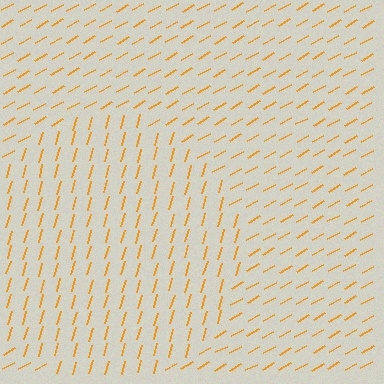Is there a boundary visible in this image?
Yes, there is a texture boundary formed by a change in line orientation.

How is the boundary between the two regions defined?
The boundary is defined purely by a change in line orientation (approximately 45 degrees difference). All lines are the same color and thickness.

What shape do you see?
I see a circle.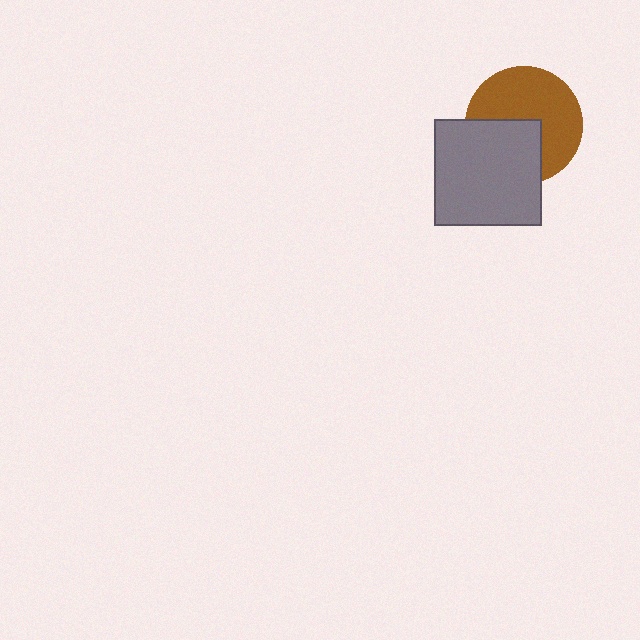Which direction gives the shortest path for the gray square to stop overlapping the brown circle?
Moving toward the lower-left gives the shortest separation.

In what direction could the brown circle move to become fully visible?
The brown circle could move toward the upper-right. That would shift it out from behind the gray square entirely.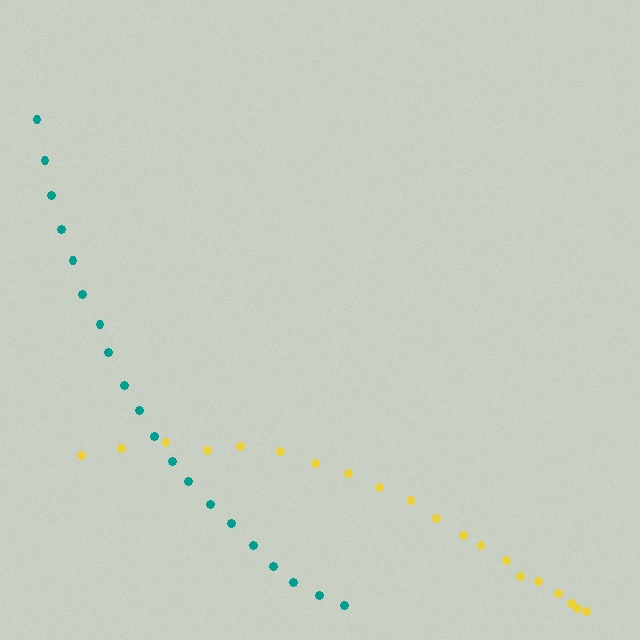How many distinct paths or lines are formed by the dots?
There are 2 distinct paths.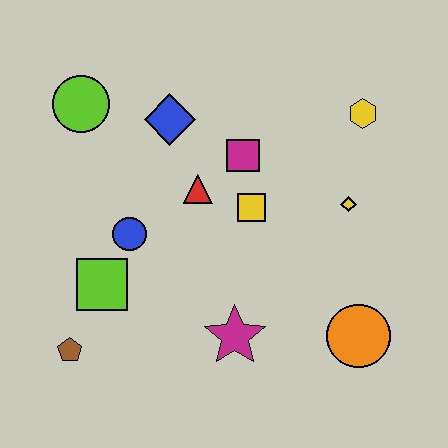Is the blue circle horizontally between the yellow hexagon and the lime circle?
Yes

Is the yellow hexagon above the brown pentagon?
Yes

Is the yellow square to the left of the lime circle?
No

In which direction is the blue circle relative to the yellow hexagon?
The blue circle is to the left of the yellow hexagon.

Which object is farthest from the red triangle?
The orange circle is farthest from the red triangle.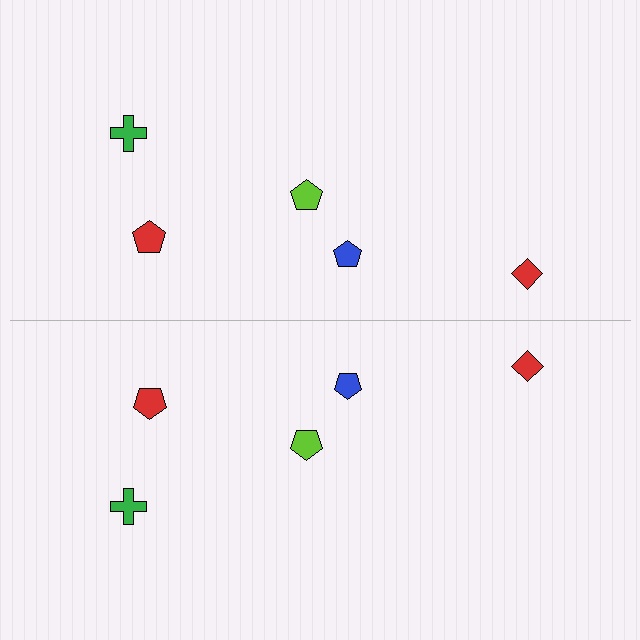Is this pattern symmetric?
Yes, this pattern has bilateral (reflection) symmetry.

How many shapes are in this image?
There are 10 shapes in this image.